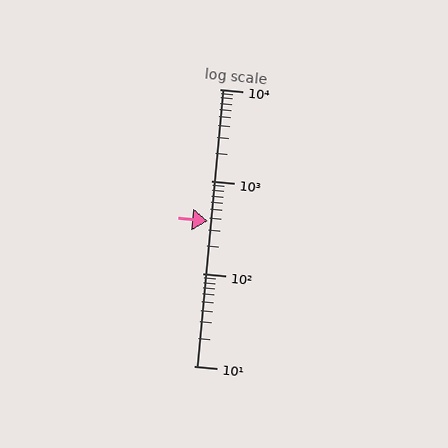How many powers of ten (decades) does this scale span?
The scale spans 3 decades, from 10 to 10000.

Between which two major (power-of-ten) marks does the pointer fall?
The pointer is between 100 and 1000.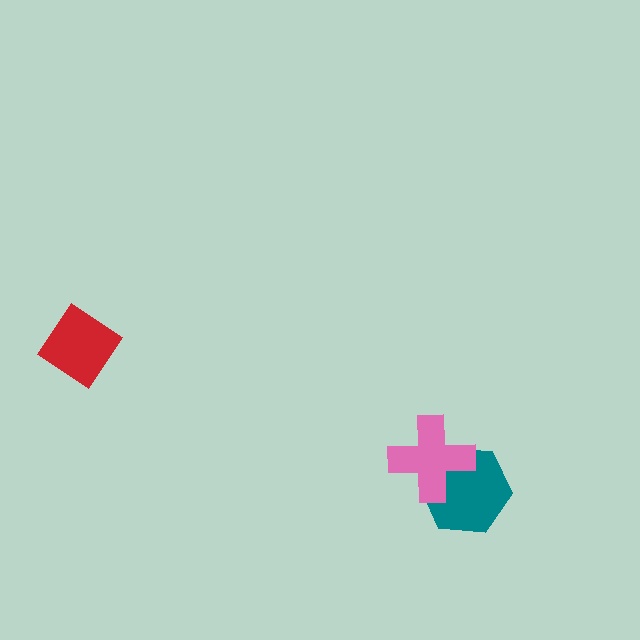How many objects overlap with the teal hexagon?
1 object overlaps with the teal hexagon.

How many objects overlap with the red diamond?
0 objects overlap with the red diamond.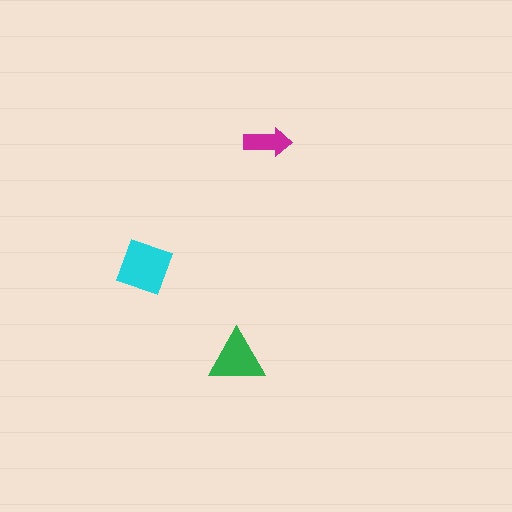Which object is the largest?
The cyan square.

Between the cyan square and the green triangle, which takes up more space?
The cyan square.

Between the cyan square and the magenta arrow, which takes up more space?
The cyan square.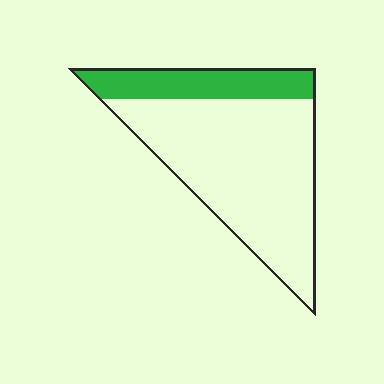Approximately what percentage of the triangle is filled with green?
Approximately 25%.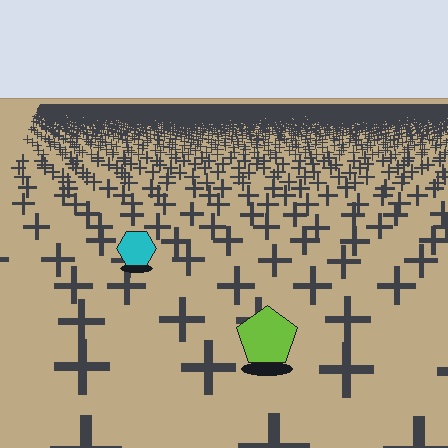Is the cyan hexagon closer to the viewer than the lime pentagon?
No. The lime pentagon is closer — you can tell from the texture gradient: the ground texture is coarser near it.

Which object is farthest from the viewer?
The cyan hexagon is farthest from the viewer. It appears smaller and the ground texture around it is denser.